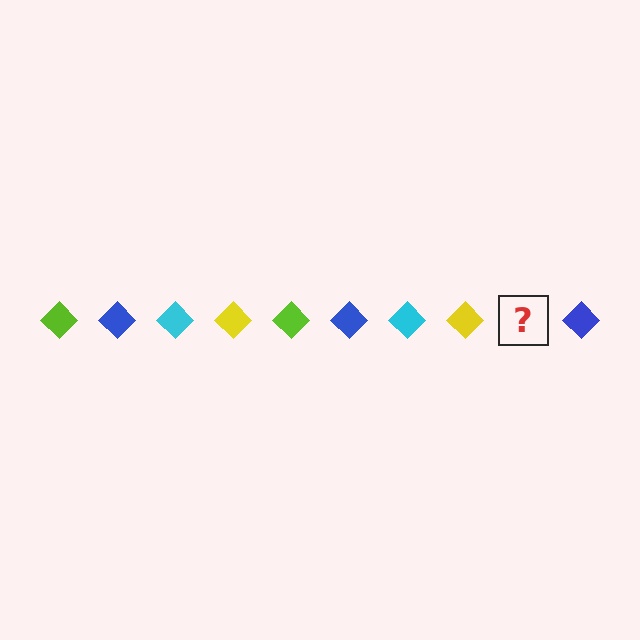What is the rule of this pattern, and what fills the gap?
The rule is that the pattern cycles through lime, blue, cyan, yellow diamonds. The gap should be filled with a lime diamond.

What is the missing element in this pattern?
The missing element is a lime diamond.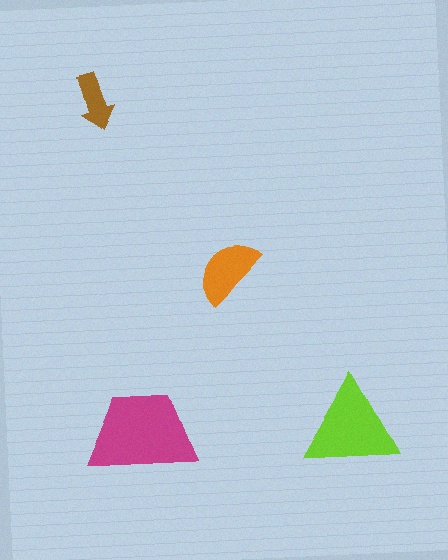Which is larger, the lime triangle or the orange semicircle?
The lime triangle.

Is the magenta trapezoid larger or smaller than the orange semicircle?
Larger.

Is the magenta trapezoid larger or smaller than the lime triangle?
Larger.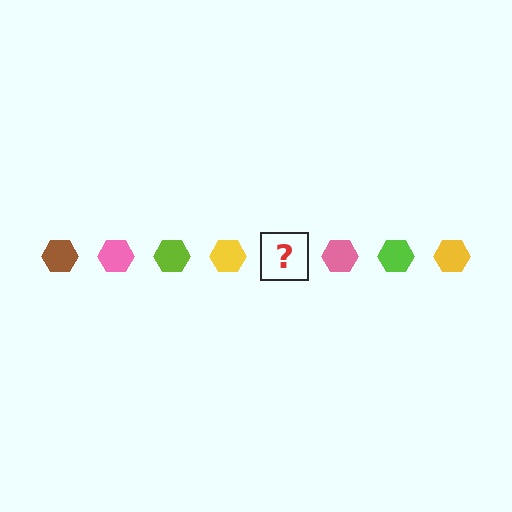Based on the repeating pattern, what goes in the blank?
The blank should be a brown hexagon.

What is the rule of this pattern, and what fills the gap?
The rule is that the pattern cycles through brown, pink, lime, yellow hexagons. The gap should be filled with a brown hexagon.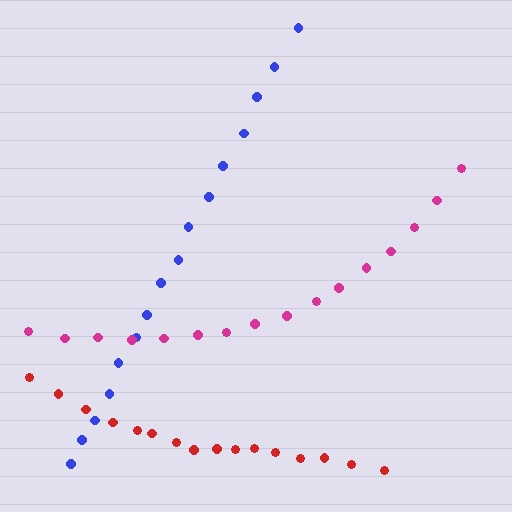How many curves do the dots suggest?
There are 3 distinct paths.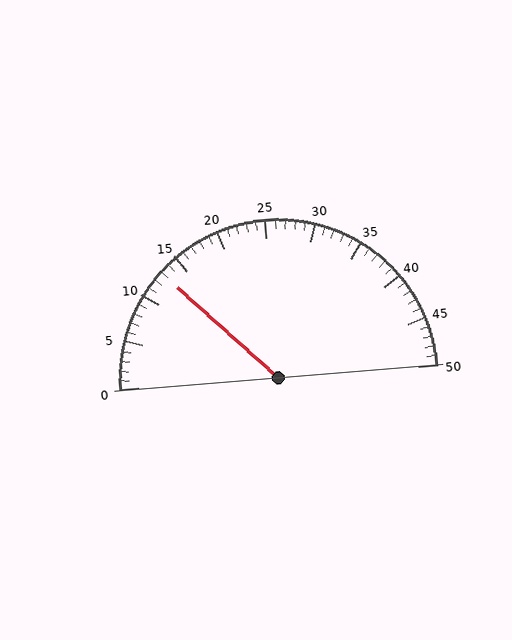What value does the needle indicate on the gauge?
The needle indicates approximately 13.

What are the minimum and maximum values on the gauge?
The gauge ranges from 0 to 50.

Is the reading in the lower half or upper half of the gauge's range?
The reading is in the lower half of the range (0 to 50).